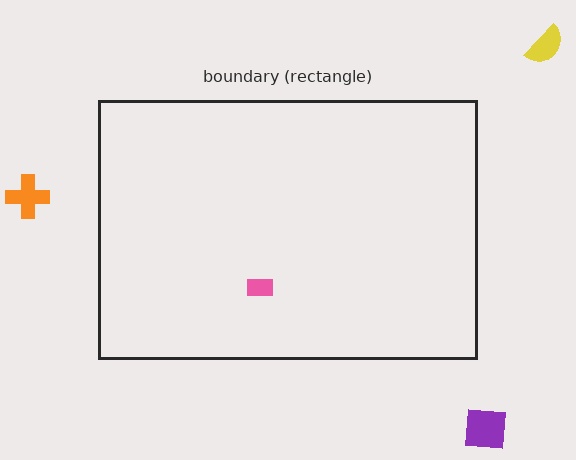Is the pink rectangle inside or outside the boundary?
Inside.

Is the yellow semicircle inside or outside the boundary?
Outside.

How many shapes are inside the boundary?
1 inside, 3 outside.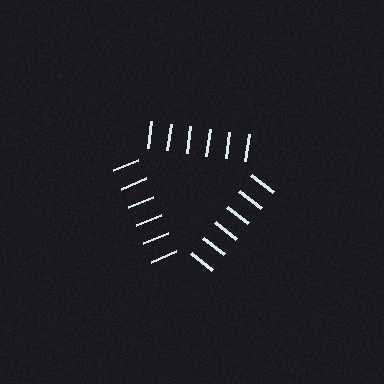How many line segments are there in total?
18 — 6 along each of the 3 edges.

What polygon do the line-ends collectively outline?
An illusory triangle — the line segments terminate on its edges but no continuous stroke is drawn.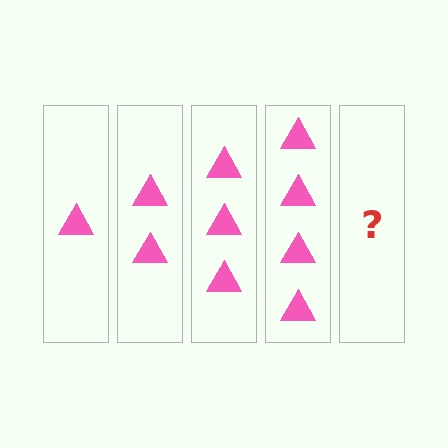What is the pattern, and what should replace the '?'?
The pattern is that each step adds one more triangle. The '?' should be 5 triangles.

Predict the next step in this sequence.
The next step is 5 triangles.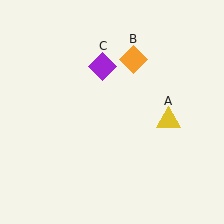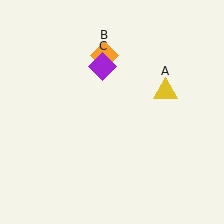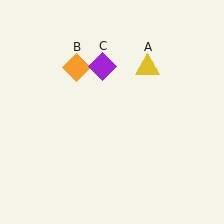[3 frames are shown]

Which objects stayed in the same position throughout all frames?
Purple diamond (object C) remained stationary.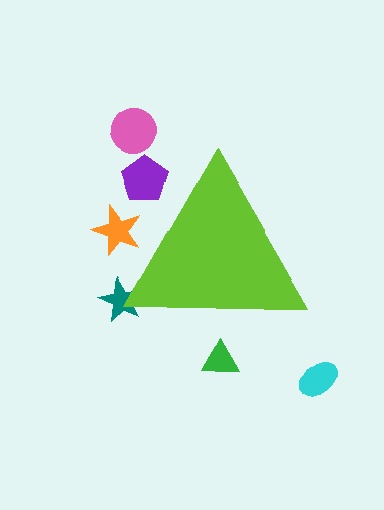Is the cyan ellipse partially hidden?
No, the cyan ellipse is fully visible.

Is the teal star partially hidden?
Yes, the teal star is partially hidden behind the lime triangle.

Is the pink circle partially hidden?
No, the pink circle is fully visible.